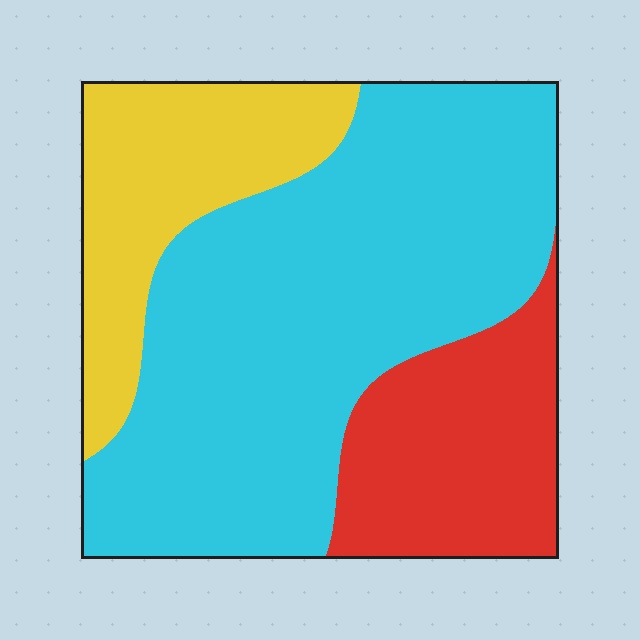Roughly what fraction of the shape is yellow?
Yellow takes up about one fifth (1/5) of the shape.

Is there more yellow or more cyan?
Cyan.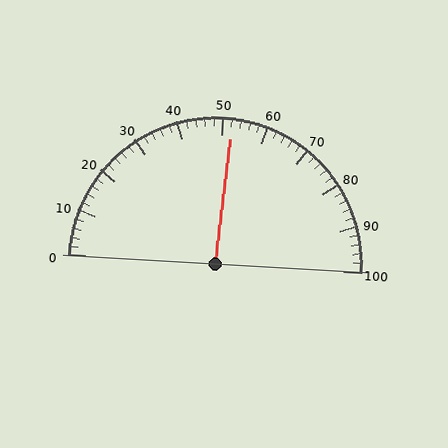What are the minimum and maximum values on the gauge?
The gauge ranges from 0 to 100.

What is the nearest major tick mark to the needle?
The nearest major tick mark is 50.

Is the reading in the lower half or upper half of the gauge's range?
The reading is in the upper half of the range (0 to 100).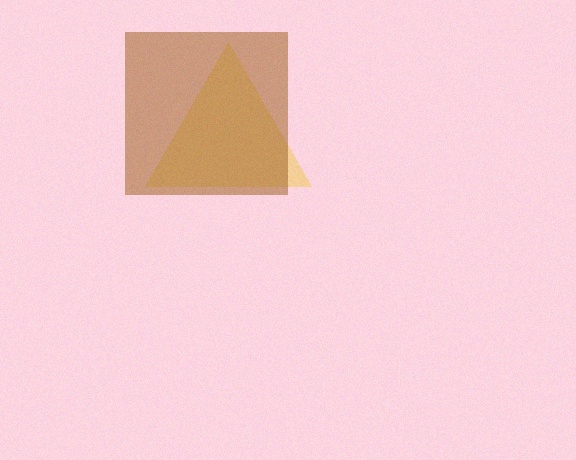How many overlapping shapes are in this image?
There are 2 overlapping shapes in the image.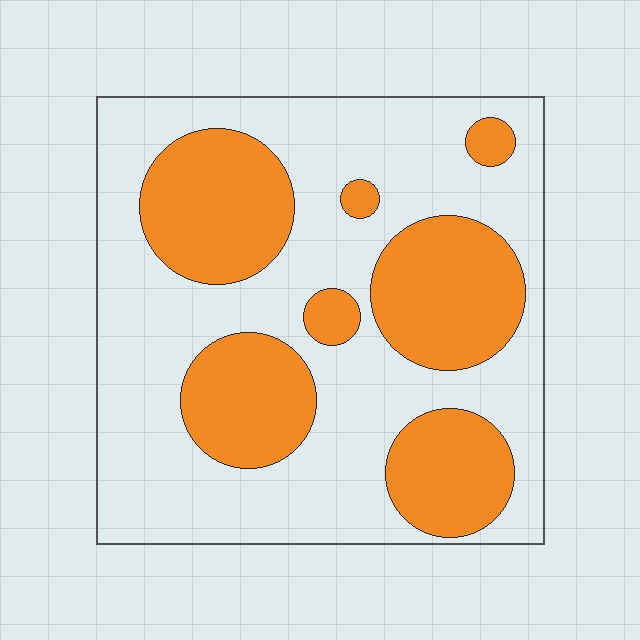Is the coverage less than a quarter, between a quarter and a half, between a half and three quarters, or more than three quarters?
Between a quarter and a half.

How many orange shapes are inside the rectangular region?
7.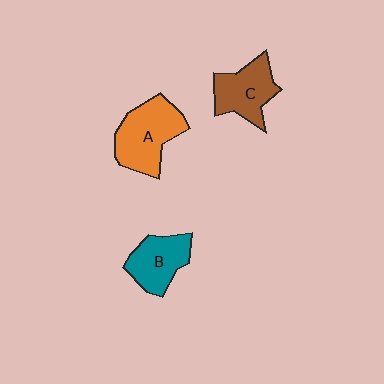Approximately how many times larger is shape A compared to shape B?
Approximately 1.4 times.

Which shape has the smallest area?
Shape B (teal).